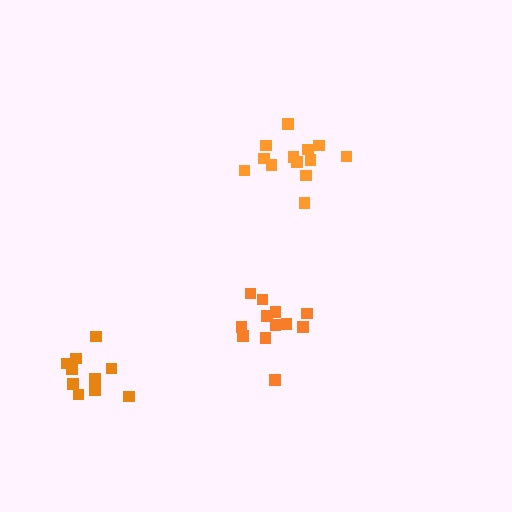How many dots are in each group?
Group 1: 12 dots, Group 2: 13 dots, Group 3: 10 dots (35 total).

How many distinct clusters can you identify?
There are 3 distinct clusters.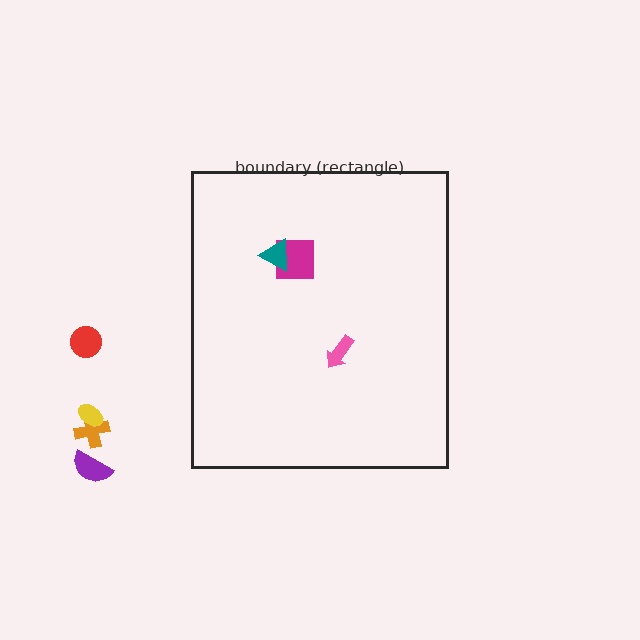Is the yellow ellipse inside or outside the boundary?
Outside.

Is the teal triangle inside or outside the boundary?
Inside.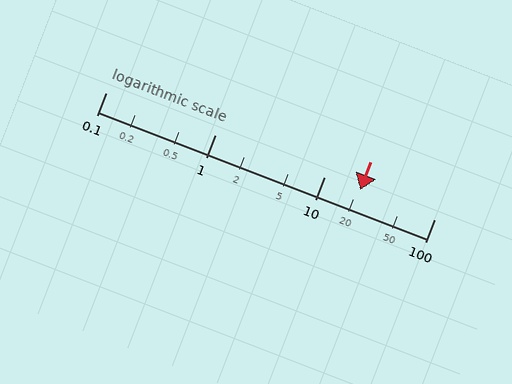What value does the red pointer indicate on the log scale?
The pointer indicates approximately 21.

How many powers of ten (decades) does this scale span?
The scale spans 3 decades, from 0.1 to 100.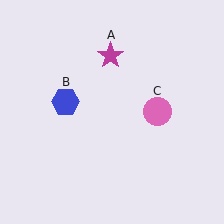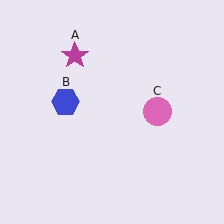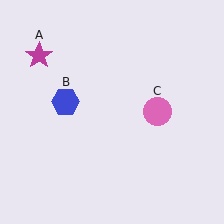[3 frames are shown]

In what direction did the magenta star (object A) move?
The magenta star (object A) moved left.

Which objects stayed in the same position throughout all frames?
Blue hexagon (object B) and pink circle (object C) remained stationary.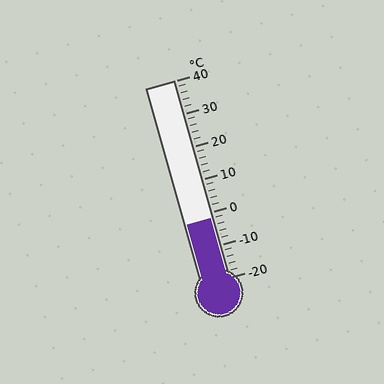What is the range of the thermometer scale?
The thermometer scale ranges from -20°C to 40°C.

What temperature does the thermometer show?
The thermometer shows approximately -2°C.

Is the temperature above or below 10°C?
The temperature is below 10°C.